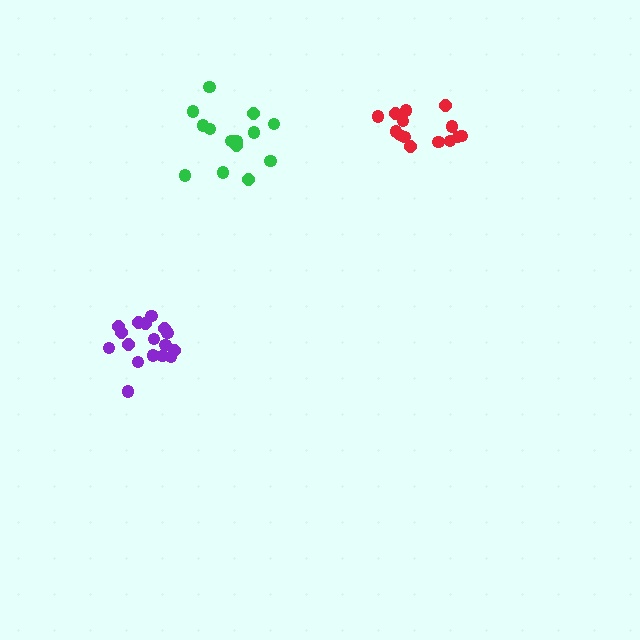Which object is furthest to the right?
The red cluster is rightmost.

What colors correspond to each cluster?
The clusters are colored: purple, green, red.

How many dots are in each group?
Group 1: 17 dots, Group 2: 14 dots, Group 3: 14 dots (45 total).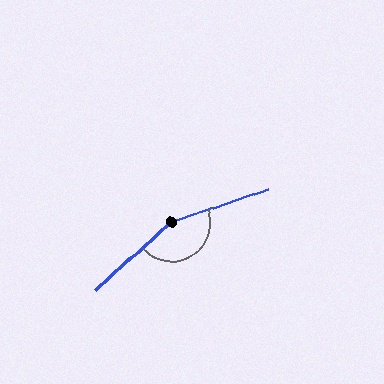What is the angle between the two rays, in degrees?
Approximately 157 degrees.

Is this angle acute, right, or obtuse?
It is obtuse.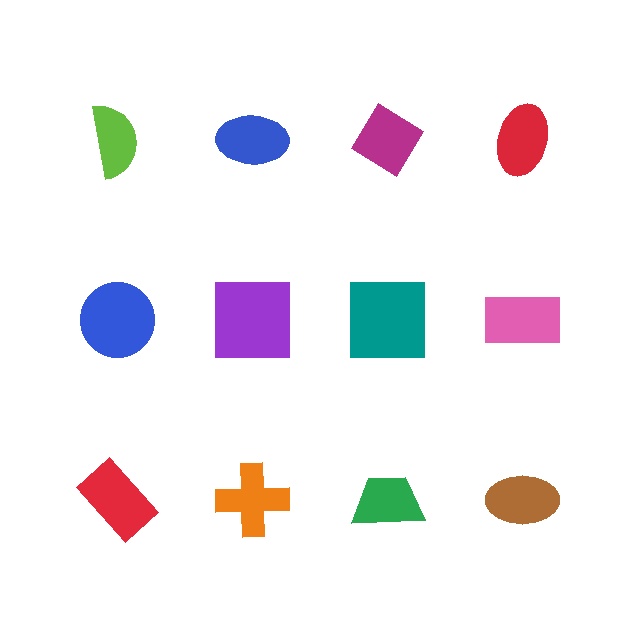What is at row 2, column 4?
A pink rectangle.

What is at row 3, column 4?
A brown ellipse.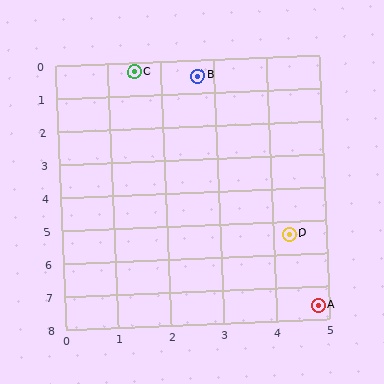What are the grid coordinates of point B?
Point B is at approximately (2.7, 0.5).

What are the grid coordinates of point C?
Point C is at approximately (1.5, 0.3).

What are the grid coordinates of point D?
Point D is at approximately (4.3, 5.4).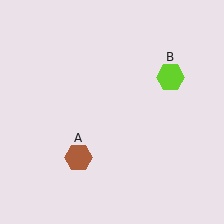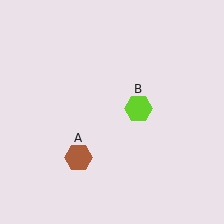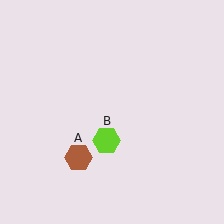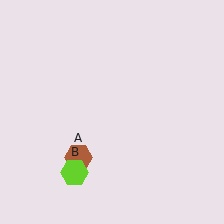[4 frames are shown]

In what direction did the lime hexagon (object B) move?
The lime hexagon (object B) moved down and to the left.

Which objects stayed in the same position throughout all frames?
Brown hexagon (object A) remained stationary.